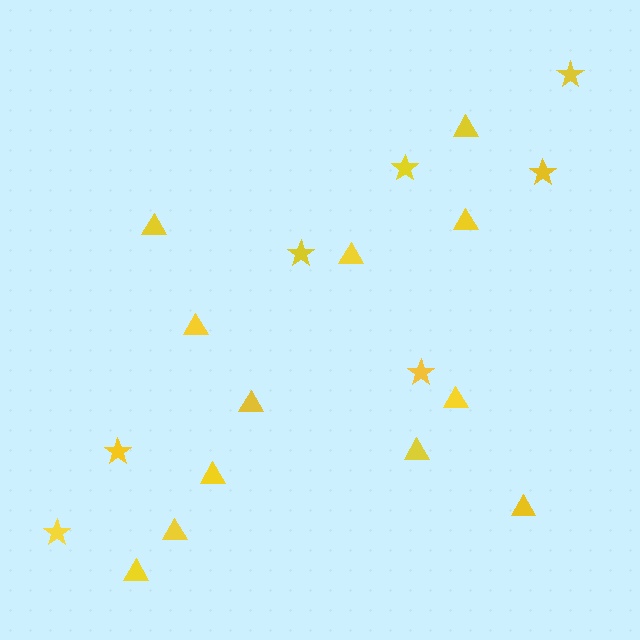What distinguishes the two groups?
There are 2 groups: one group of stars (7) and one group of triangles (12).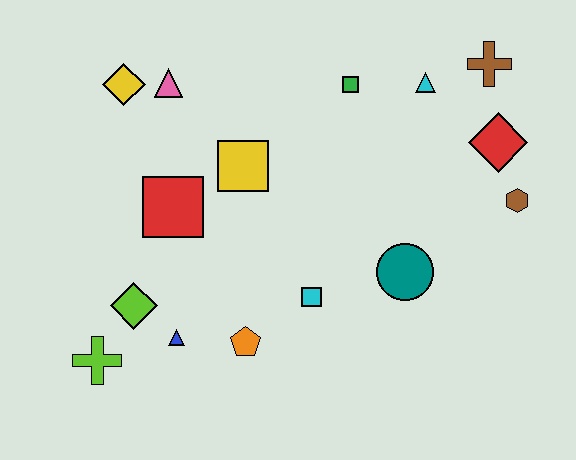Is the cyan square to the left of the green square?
Yes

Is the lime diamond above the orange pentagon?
Yes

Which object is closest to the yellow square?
The red square is closest to the yellow square.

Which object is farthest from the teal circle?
The yellow diamond is farthest from the teal circle.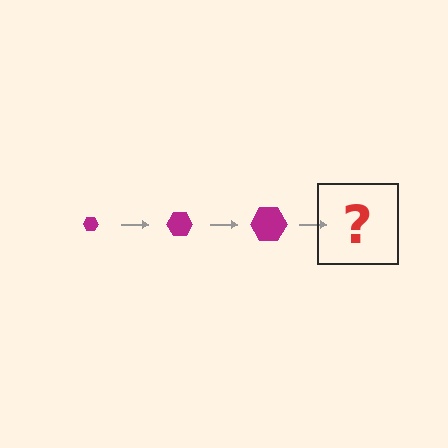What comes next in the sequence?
The next element should be a magenta hexagon, larger than the previous one.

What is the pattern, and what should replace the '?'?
The pattern is that the hexagon gets progressively larger each step. The '?' should be a magenta hexagon, larger than the previous one.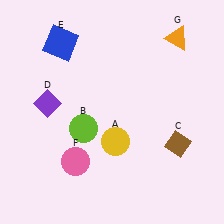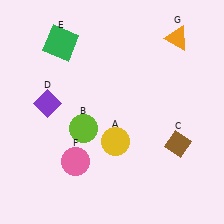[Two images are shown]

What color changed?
The square (E) changed from blue in Image 1 to green in Image 2.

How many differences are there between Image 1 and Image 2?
There is 1 difference between the two images.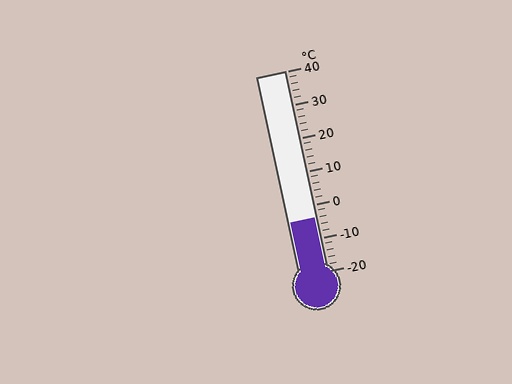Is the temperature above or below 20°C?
The temperature is below 20°C.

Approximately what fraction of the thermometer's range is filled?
The thermometer is filled to approximately 25% of its range.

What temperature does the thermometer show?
The thermometer shows approximately -4°C.